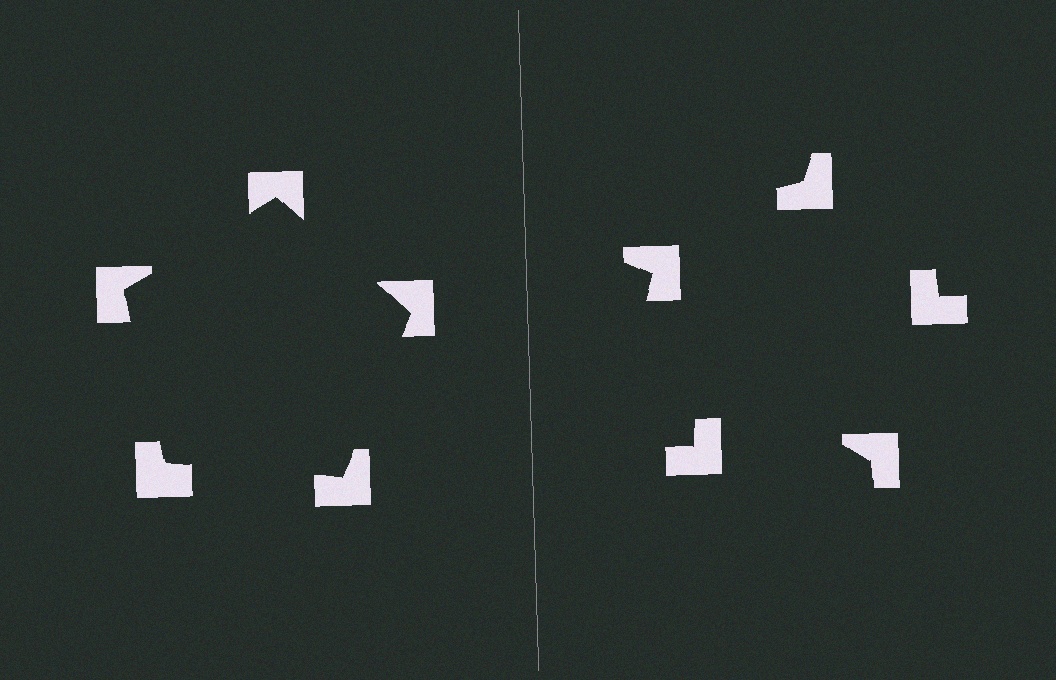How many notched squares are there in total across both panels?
10 — 5 on each side.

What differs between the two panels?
The notched squares are positioned identically on both sides; only the wedge orientations differ. On the left they align to a pentagon; on the right they are misaligned.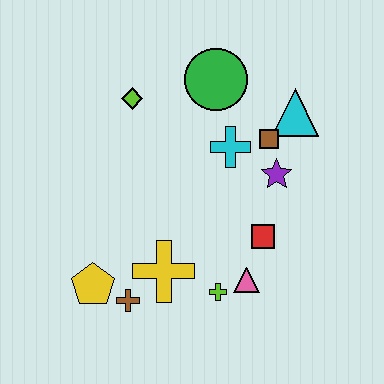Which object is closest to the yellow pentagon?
The brown cross is closest to the yellow pentagon.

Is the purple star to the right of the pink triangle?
Yes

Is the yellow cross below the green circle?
Yes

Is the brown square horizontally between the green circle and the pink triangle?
No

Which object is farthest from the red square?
The lime diamond is farthest from the red square.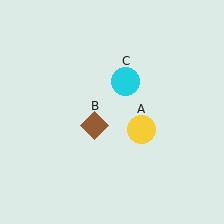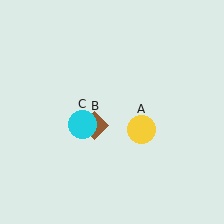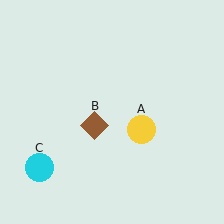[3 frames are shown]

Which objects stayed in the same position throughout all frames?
Yellow circle (object A) and brown diamond (object B) remained stationary.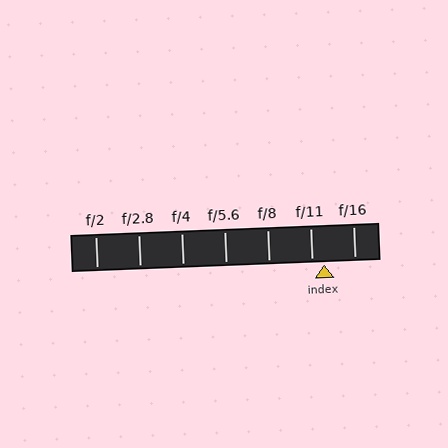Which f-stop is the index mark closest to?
The index mark is closest to f/11.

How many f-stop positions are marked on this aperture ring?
There are 7 f-stop positions marked.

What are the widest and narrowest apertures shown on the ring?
The widest aperture shown is f/2 and the narrowest is f/16.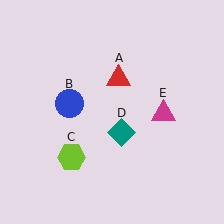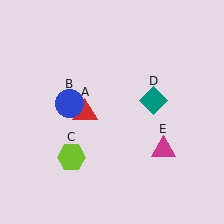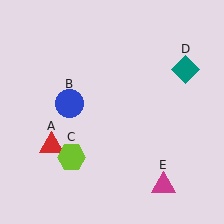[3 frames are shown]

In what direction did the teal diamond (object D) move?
The teal diamond (object D) moved up and to the right.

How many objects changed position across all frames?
3 objects changed position: red triangle (object A), teal diamond (object D), magenta triangle (object E).